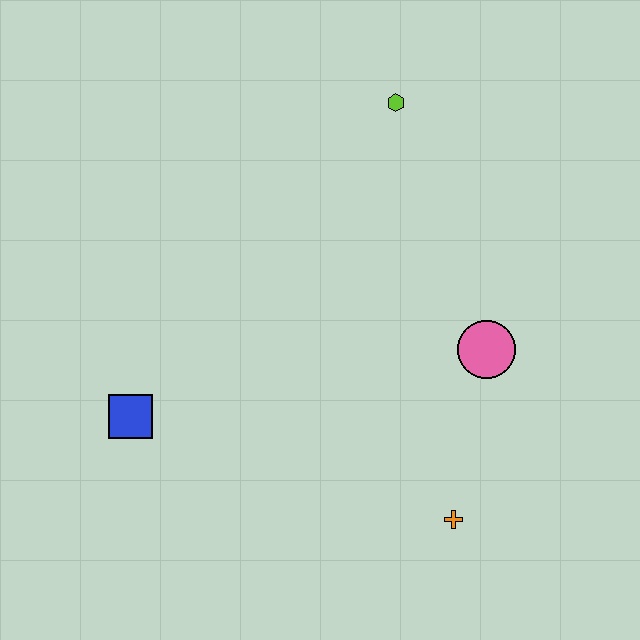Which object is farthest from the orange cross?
The lime hexagon is farthest from the orange cross.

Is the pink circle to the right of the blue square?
Yes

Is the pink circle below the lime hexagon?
Yes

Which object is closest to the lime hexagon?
The pink circle is closest to the lime hexagon.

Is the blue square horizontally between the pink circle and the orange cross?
No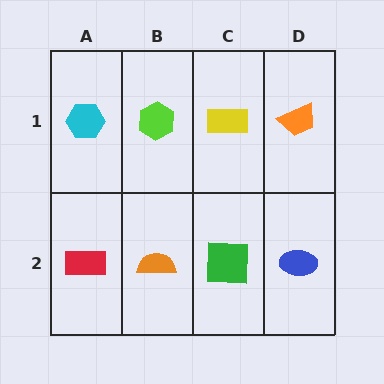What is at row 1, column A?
A cyan hexagon.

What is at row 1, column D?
An orange trapezoid.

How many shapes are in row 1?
4 shapes.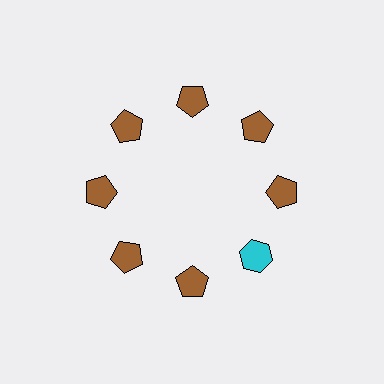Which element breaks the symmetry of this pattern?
The cyan hexagon at roughly the 4 o'clock position breaks the symmetry. All other shapes are brown pentagons.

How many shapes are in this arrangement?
There are 8 shapes arranged in a ring pattern.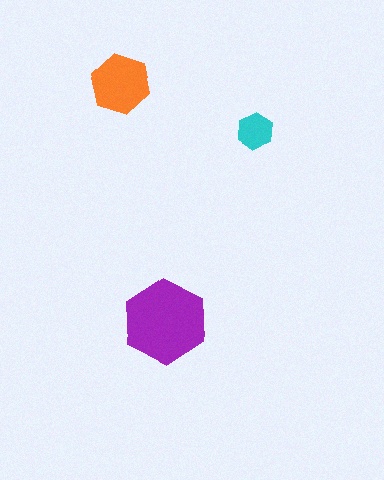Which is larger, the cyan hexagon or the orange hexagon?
The orange one.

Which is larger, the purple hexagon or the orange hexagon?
The purple one.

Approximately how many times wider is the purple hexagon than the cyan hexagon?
About 2.5 times wider.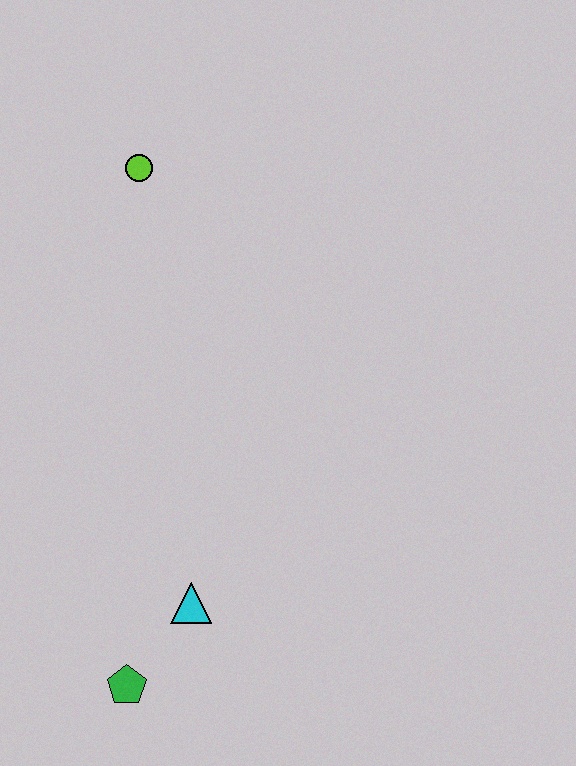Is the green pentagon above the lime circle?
No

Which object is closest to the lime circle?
The cyan triangle is closest to the lime circle.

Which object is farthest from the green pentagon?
The lime circle is farthest from the green pentagon.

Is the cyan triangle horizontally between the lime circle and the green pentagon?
No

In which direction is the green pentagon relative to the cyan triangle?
The green pentagon is below the cyan triangle.